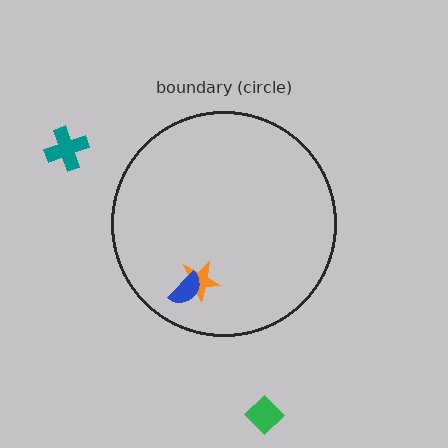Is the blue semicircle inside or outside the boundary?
Inside.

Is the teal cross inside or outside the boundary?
Outside.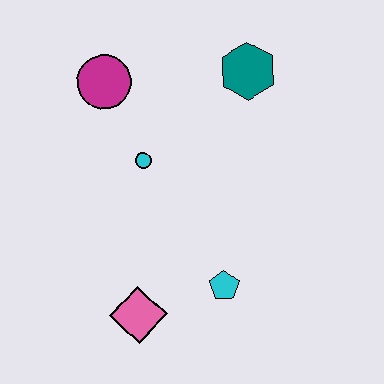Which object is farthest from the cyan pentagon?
The magenta circle is farthest from the cyan pentagon.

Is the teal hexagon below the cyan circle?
No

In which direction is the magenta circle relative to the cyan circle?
The magenta circle is above the cyan circle.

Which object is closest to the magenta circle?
The cyan circle is closest to the magenta circle.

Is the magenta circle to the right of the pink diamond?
No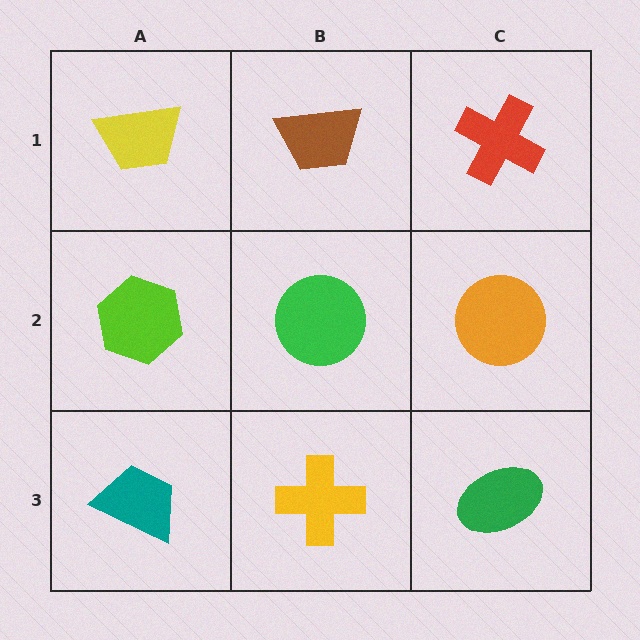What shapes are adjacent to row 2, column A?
A yellow trapezoid (row 1, column A), a teal trapezoid (row 3, column A), a green circle (row 2, column B).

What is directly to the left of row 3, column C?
A yellow cross.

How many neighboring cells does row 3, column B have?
3.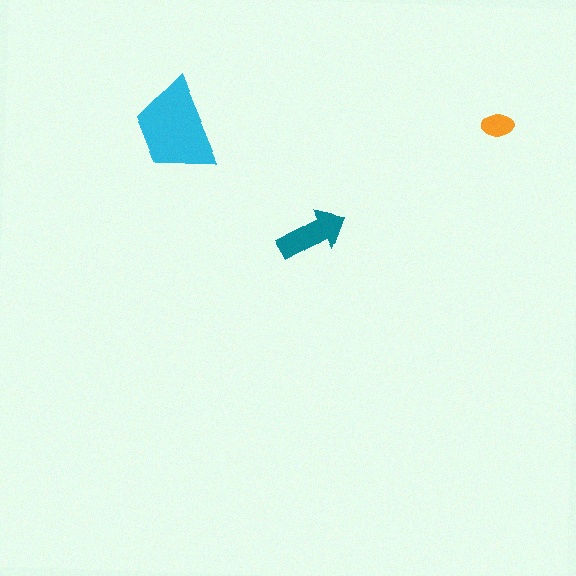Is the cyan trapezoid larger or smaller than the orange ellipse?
Larger.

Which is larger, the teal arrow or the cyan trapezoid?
The cyan trapezoid.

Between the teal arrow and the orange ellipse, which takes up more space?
The teal arrow.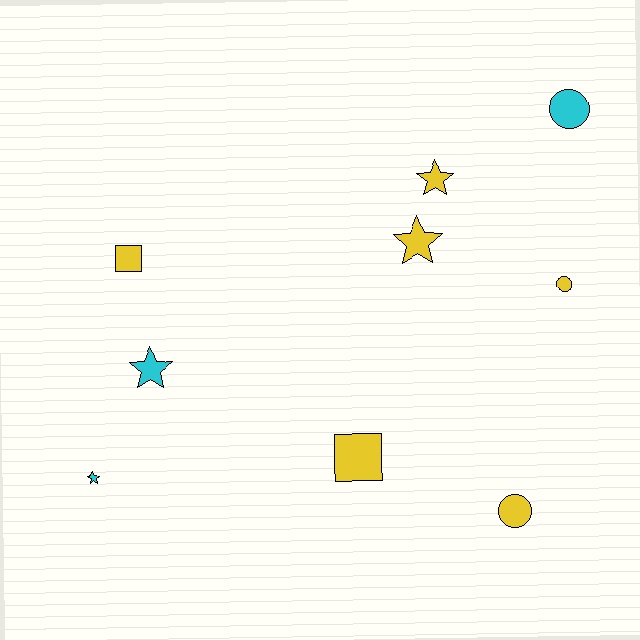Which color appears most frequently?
Yellow, with 6 objects.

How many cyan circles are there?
There is 1 cyan circle.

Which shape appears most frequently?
Star, with 4 objects.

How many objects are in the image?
There are 9 objects.